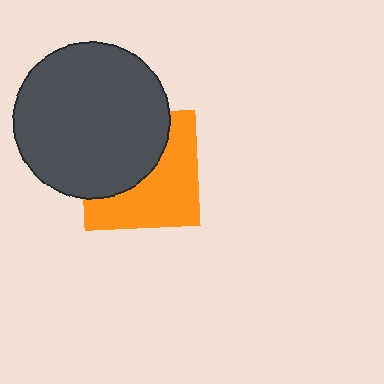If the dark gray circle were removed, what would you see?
You would see the complete orange square.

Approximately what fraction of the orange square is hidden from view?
Roughly 48% of the orange square is hidden behind the dark gray circle.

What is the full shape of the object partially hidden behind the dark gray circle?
The partially hidden object is an orange square.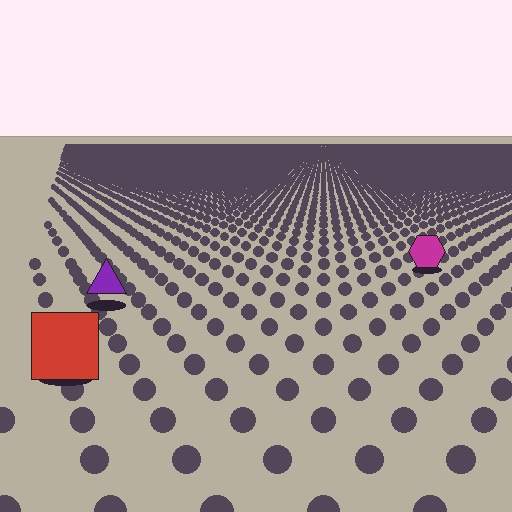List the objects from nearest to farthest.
From nearest to farthest: the red square, the purple triangle, the magenta hexagon.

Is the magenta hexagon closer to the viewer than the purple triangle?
No. The purple triangle is closer — you can tell from the texture gradient: the ground texture is coarser near it.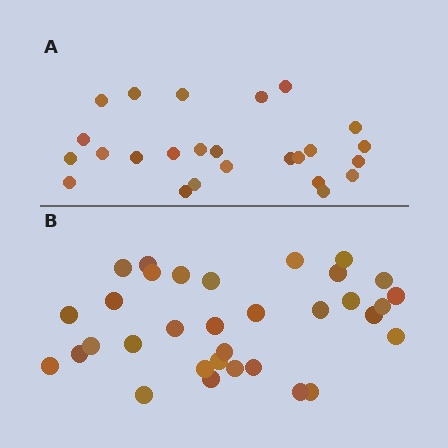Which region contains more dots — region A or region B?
Region B (the bottom region) has more dots.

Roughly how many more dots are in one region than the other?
Region B has roughly 8 or so more dots than region A.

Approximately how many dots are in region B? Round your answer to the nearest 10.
About 30 dots. (The exact count is 33, which rounds to 30.)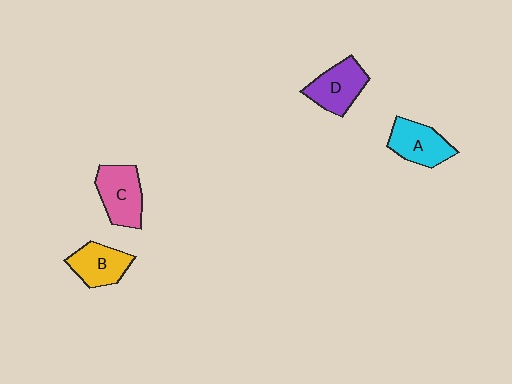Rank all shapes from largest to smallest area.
From largest to smallest: C (pink), D (purple), A (cyan), B (yellow).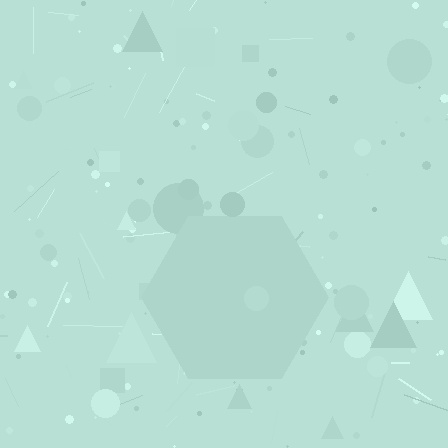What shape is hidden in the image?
A hexagon is hidden in the image.